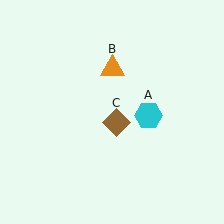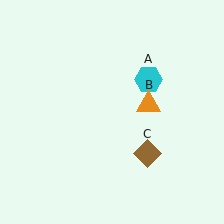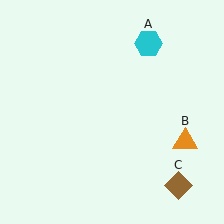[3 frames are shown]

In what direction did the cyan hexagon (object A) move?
The cyan hexagon (object A) moved up.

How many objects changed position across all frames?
3 objects changed position: cyan hexagon (object A), orange triangle (object B), brown diamond (object C).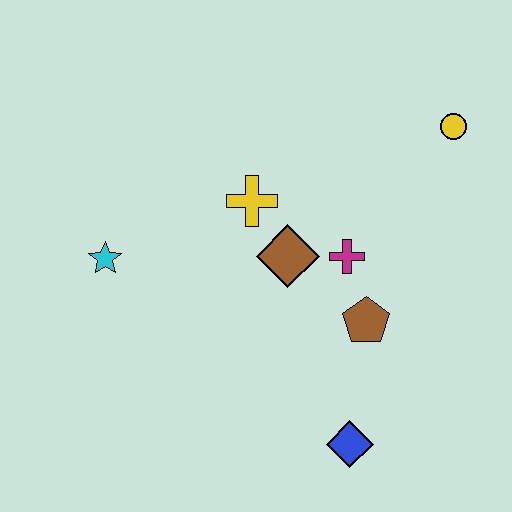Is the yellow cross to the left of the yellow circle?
Yes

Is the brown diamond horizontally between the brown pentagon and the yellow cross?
Yes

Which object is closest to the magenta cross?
The brown diamond is closest to the magenta cross.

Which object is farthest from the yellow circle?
The cyan star is farthest from the yellow circle.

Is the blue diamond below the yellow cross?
Yes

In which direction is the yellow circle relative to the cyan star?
The yellow circle is to the right of the cyan star.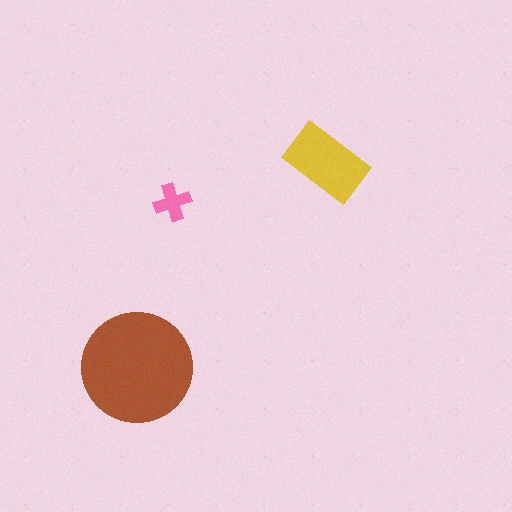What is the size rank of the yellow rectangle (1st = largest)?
2nd.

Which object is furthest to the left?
The brown circle is leftmost.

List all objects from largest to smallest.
The brown circle, the yellow rectangle, the pink cross.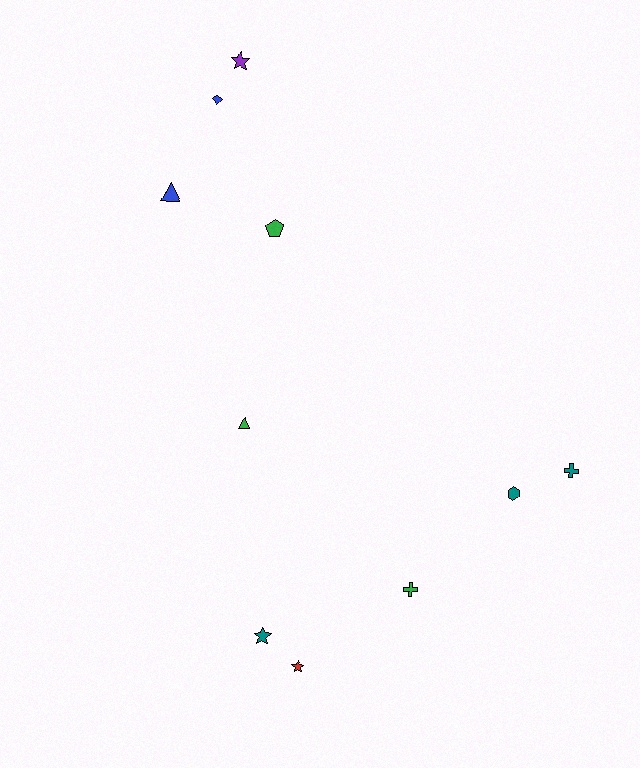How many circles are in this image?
There are no circles.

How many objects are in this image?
There are 10 objects.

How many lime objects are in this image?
There are no lime objects.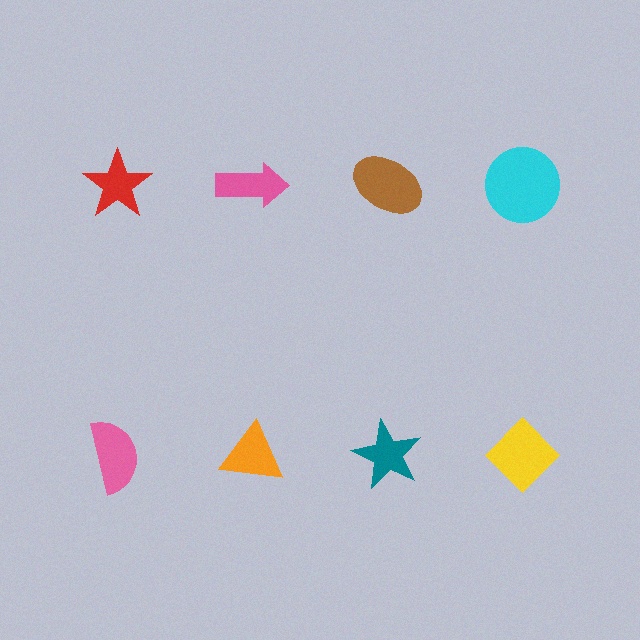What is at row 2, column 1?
A pink semicircle.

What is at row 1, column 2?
A pink arrow.